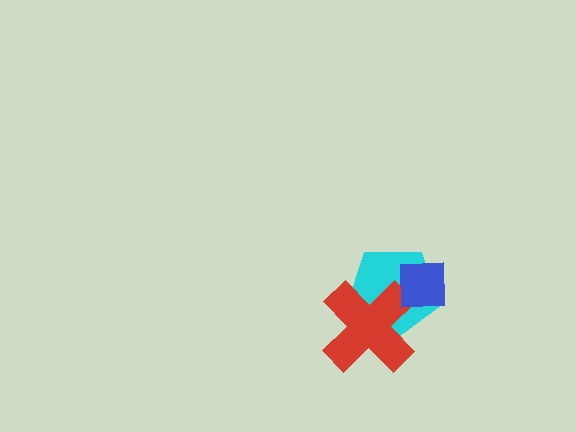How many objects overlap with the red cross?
2 objects overlap with the red cross.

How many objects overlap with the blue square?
2 objects overlap with the blue square.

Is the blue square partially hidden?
No, no other shape covers it.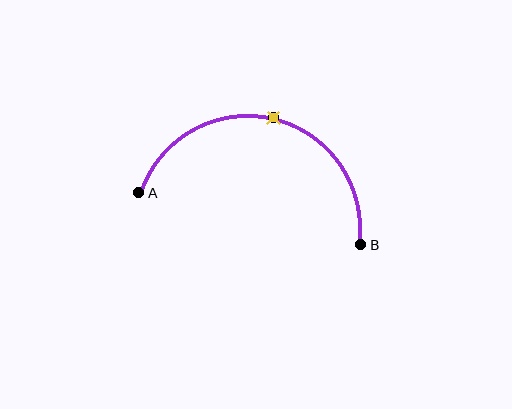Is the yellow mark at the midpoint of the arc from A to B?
Yes. The yellow mark lies on the arc at equal arc-length from both A and B — it is the arc midpoint.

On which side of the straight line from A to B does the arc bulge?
The arc bulges above the straight line connecting A and B.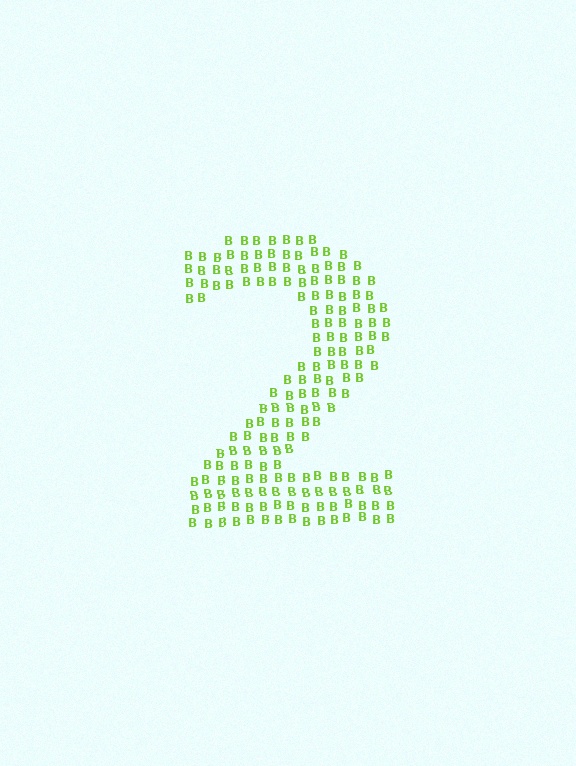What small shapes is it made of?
It is made of small letter B's.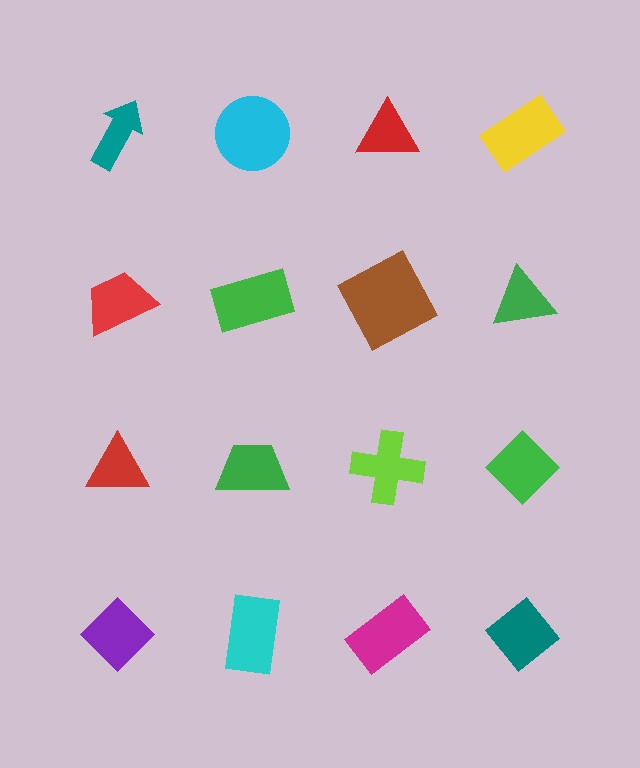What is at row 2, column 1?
A red trapezoid.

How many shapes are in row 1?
4 shapes.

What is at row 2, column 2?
A green rectangle.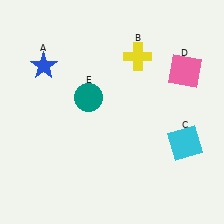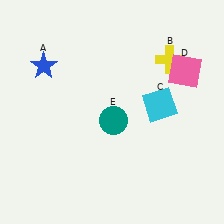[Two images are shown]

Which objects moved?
The objects that moved are: the yellow cross (B), the cyan square (C), the teal circle (E).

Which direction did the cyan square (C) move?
The cyan square (C) moved up.